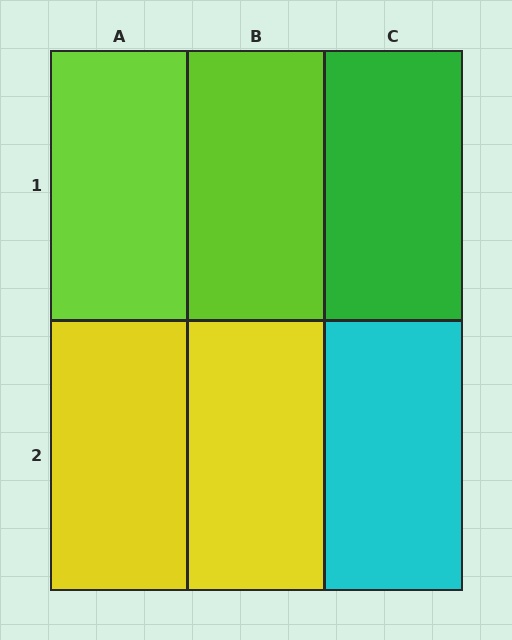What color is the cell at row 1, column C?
Green.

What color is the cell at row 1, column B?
Lime.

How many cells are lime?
2 cells are lime.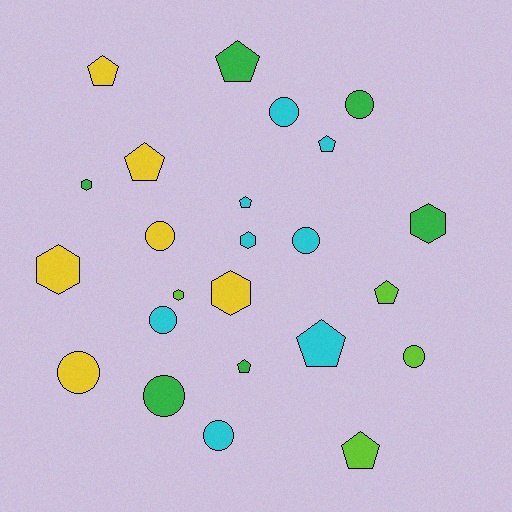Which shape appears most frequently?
Circle, with 9 objects.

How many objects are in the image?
There are 24 objects.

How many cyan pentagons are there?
There are 3 cyan pentagons.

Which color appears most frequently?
Cyan, with 8 objects.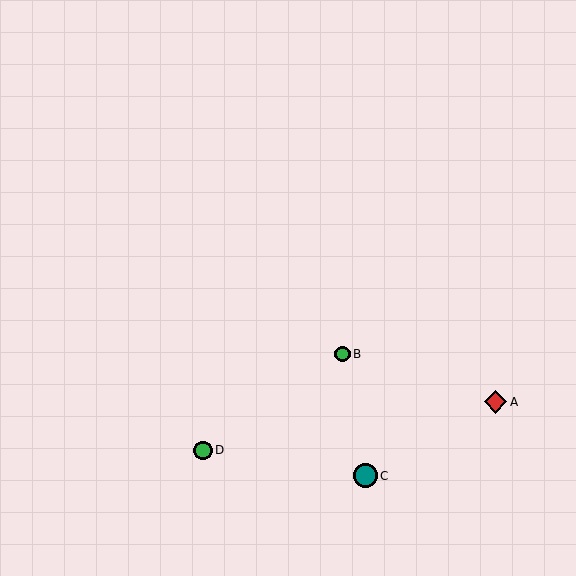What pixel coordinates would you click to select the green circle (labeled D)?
Click at (203, 450) to select the green circle D.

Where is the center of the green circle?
The center of the green circle is at (203, 450).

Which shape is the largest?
The teal circle (labeled C) is the largest.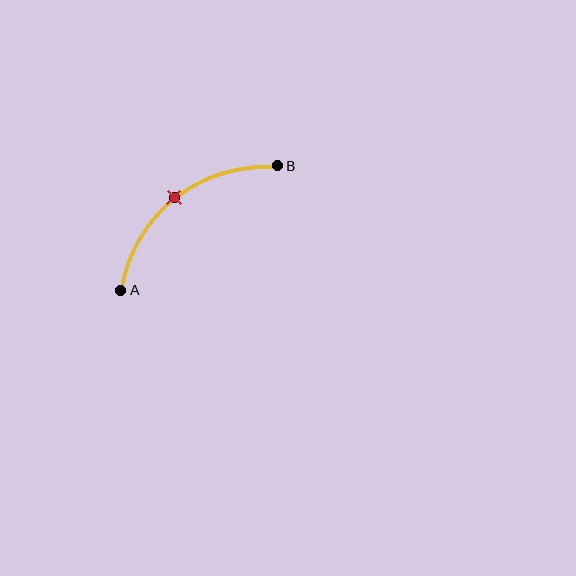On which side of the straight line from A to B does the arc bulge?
The arc bulges above and to the left of the straight line connecting A and B.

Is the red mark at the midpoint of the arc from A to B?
Yes. The red mark lies on the arc at equal arc-length from both A and B — it is the arc midpoint.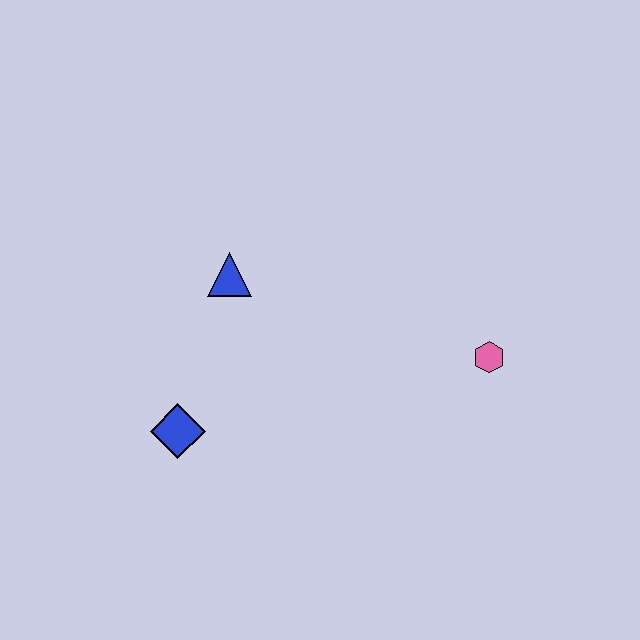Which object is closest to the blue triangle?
The blue diamond is closest to the blue triangle.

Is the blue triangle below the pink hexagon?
No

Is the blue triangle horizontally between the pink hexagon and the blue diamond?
Yes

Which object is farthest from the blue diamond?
The pink hexagon is farthest from the blue diamond.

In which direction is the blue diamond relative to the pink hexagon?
The blue diamond is to the left of the pink hexagon.